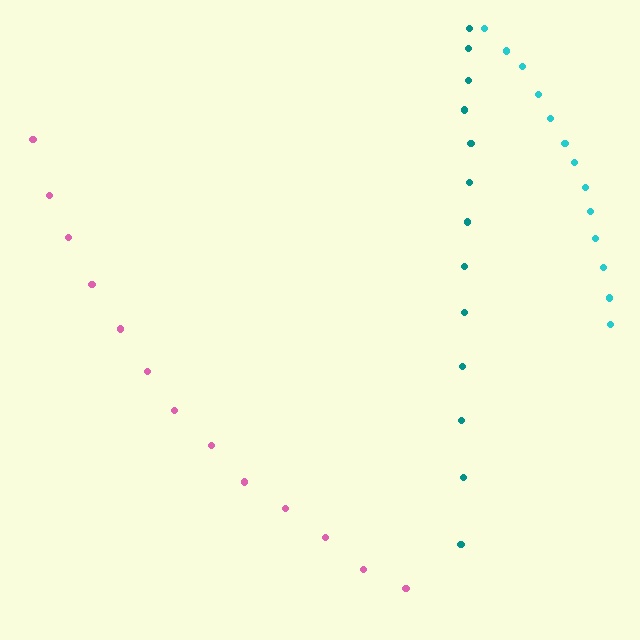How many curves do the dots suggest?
There are 3 distinct paths.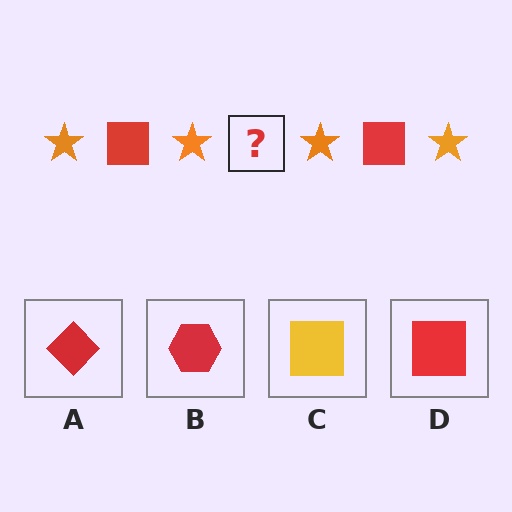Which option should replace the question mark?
Option D.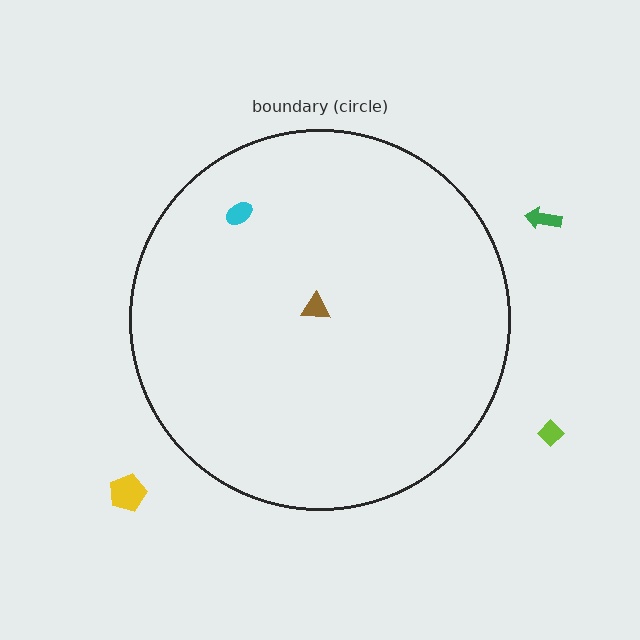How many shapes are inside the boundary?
2 inside, 3 outside.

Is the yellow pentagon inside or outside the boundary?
Outside.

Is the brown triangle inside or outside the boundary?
Inside.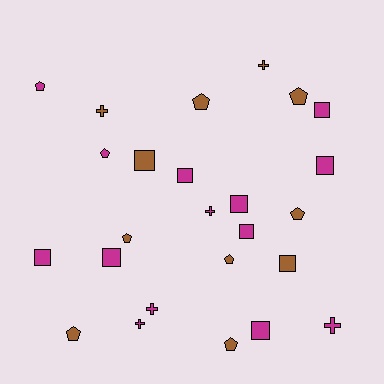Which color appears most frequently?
Magenta, with 14 objects.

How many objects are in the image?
There are 25 objects.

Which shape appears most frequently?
Square, with 10 objects.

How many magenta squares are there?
There are 8 magenta squares.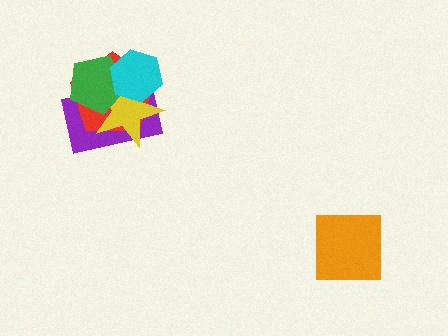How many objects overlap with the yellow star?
4 objects overlap with the yellow star.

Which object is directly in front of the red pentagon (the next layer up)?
The yellow star is directly in front of the red pentagon.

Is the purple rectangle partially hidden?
Yes, it is partially covered by another shape.